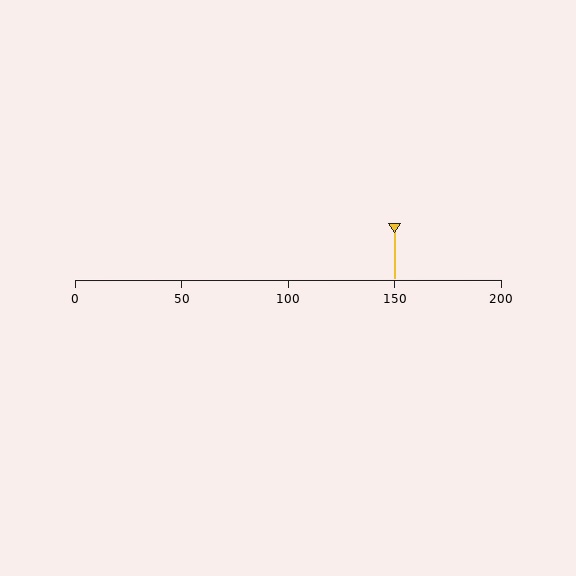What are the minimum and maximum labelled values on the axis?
The axis runs from 0 to 200.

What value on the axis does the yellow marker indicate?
The marker indicates approximately 150.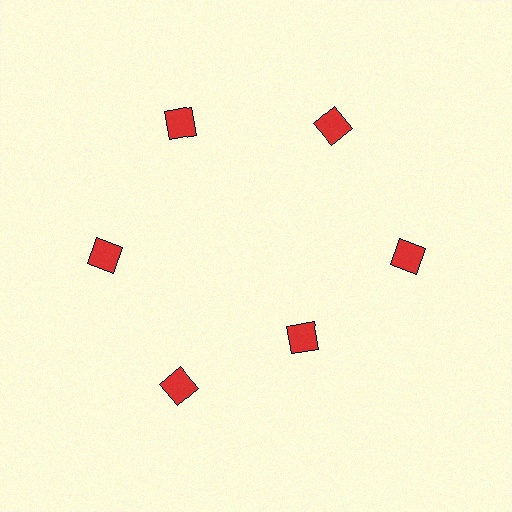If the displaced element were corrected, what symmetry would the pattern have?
It would have 6-fold rotational symmetry — the pattern would map onto itself every 60 degrees.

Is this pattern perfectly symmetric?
No. The 6 red squares are arranged in a ring, but one element near the 5 o'clock position is pulled inward toward the center, breaking the 6-fold rotational symmetry.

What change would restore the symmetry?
The symmetry would be restored by moving it outward, back onto the ring so that all 6 squares sit at equal angles and equal distance from the center.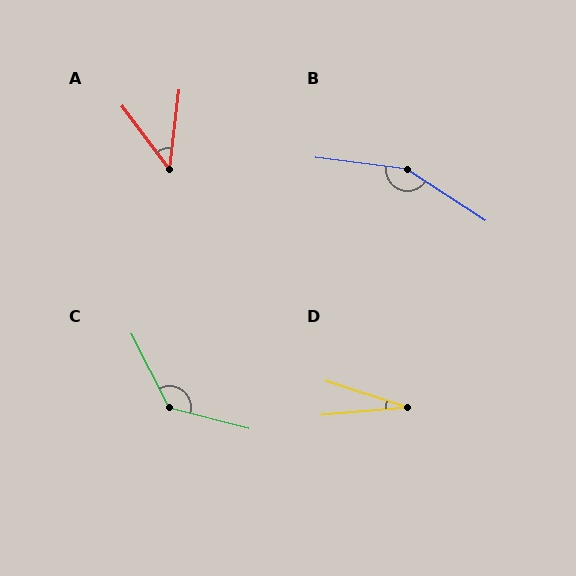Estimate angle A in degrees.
Approximately 43 degrees.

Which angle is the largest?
B, at approximately 154 degrees.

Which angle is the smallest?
D, at approximately 23 degrees.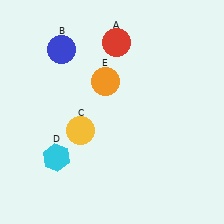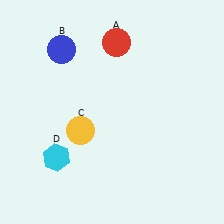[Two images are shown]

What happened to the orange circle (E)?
The orange circle (E) was removed in Image 2. It was in the top-left area of Image 1.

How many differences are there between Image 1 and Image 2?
There is 1 difference between the two images.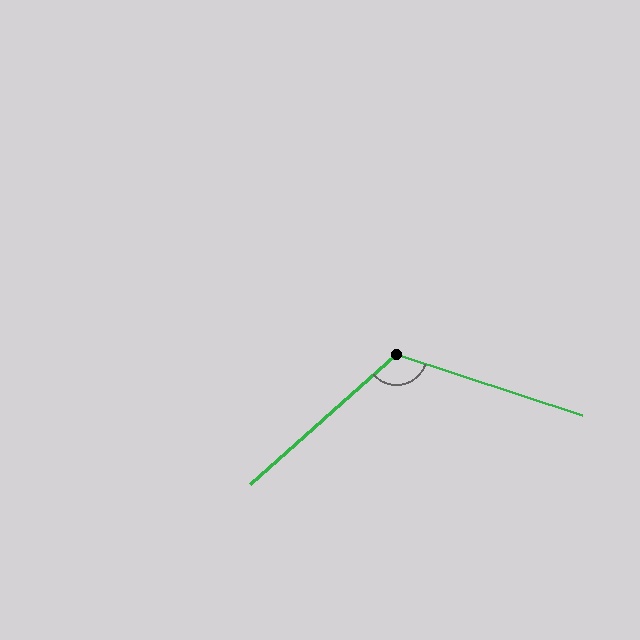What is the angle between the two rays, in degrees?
Approximately 120 degrees.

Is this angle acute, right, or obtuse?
It is obtuse.